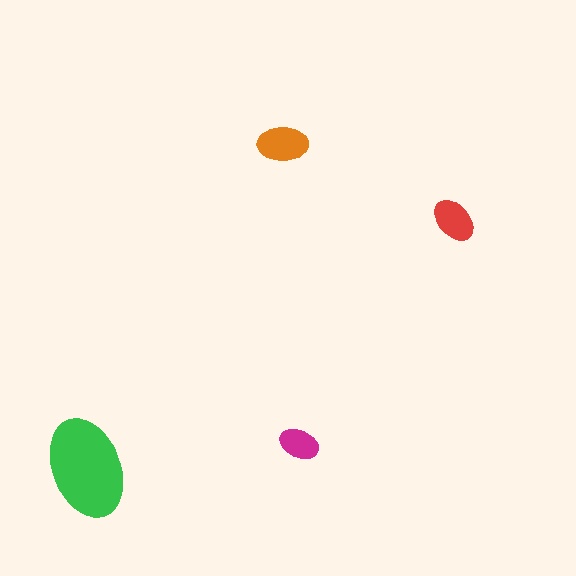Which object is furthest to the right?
The red ellipse is rightmost.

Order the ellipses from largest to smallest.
the green one, the orange one, the red one, the magenta one.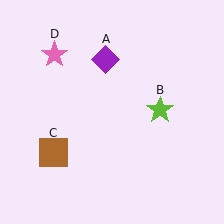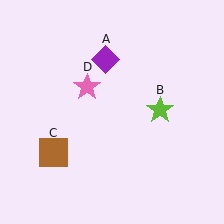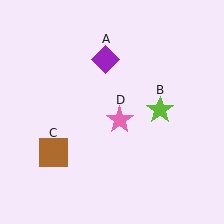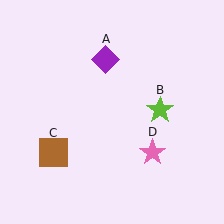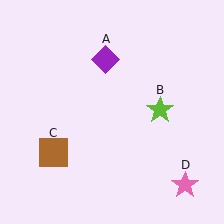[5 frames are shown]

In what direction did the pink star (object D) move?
The pink star (object D) moved down and to the right.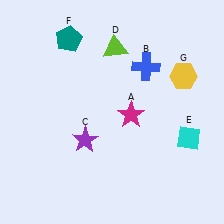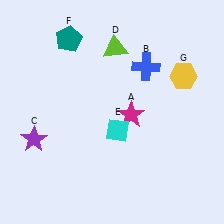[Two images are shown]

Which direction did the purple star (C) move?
The purple star (C) moved left.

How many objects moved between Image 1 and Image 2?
2 objects moved between the two images.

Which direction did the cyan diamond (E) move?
The cyan diamond (E) moved left.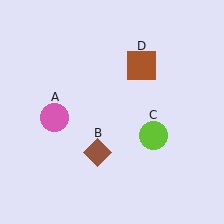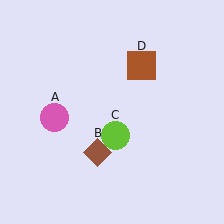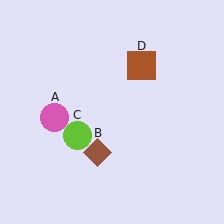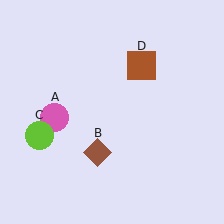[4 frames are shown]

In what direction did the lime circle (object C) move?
The lime circle (object C) moved left.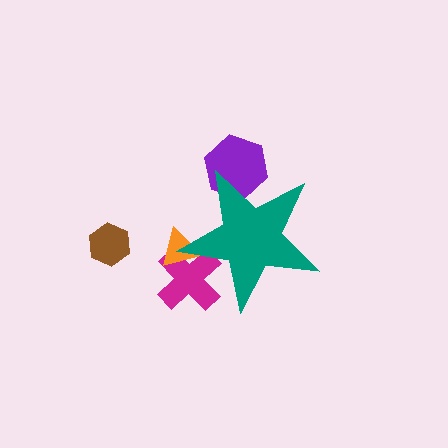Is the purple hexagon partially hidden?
Yes, the purple hexagon is partially hidden behind the teal star.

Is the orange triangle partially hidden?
Yes, the orange triangle is partially hidden behind the teal star.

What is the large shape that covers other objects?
A teal star.